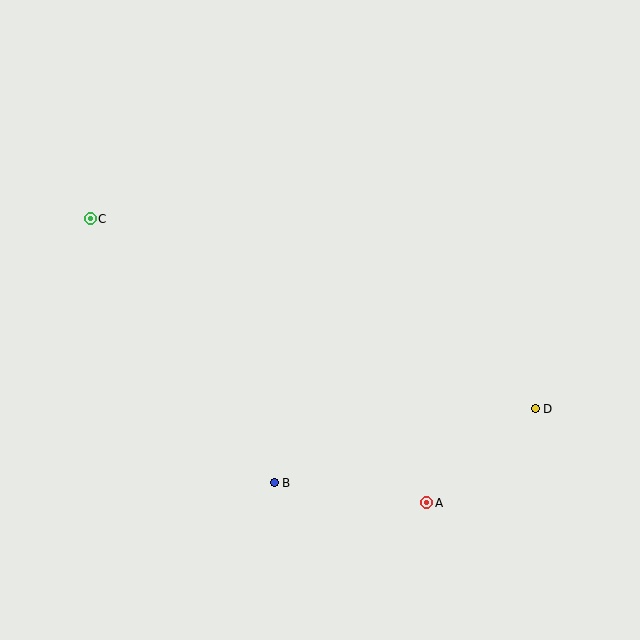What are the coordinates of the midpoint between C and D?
The midpoint between C and D is at (313, 314).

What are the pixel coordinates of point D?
Point D is at (535, 409).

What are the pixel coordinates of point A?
Point A is at (427, 503).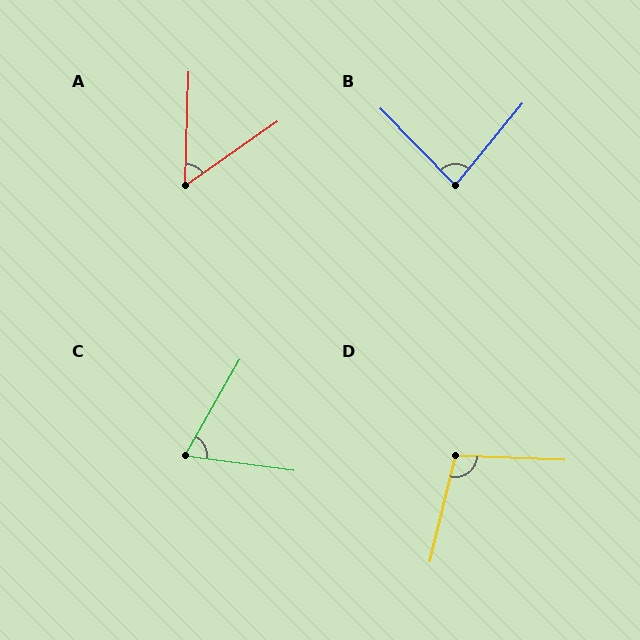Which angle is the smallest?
A, at approximately 53 degrees.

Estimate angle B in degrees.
Approximately 83 degrees.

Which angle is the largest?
D, at approximately 101 degrees.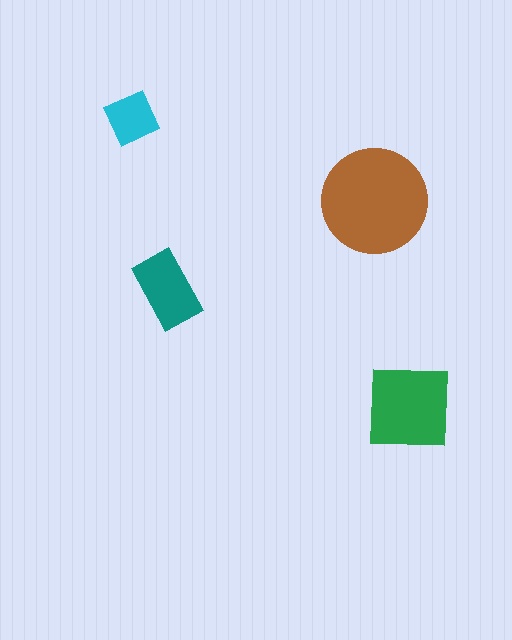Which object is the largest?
The brown circle.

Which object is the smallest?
The cyan square.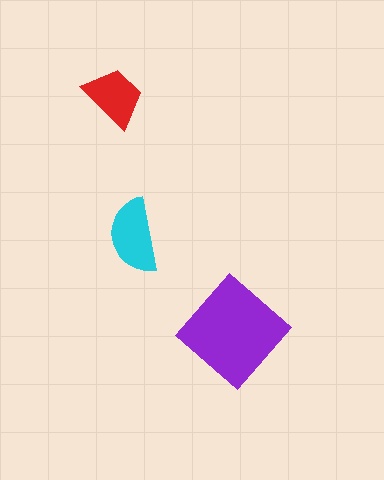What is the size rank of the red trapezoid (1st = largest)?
3rd.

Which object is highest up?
The red trapezoid is topmost.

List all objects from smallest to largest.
The red trapezoid, the cyan semicircle, the purple diamond.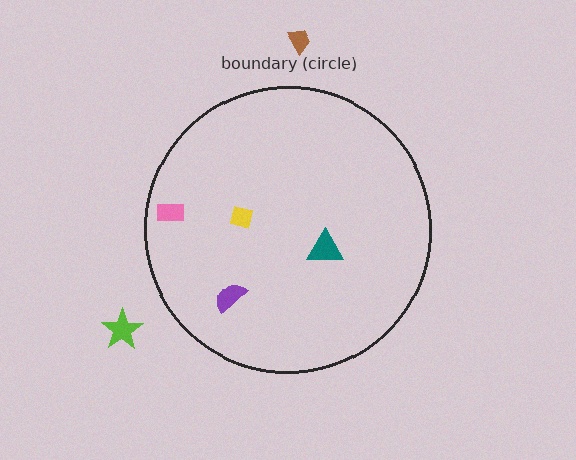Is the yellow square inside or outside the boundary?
Inside.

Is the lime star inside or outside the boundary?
Outside.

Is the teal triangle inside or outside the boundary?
Inside.